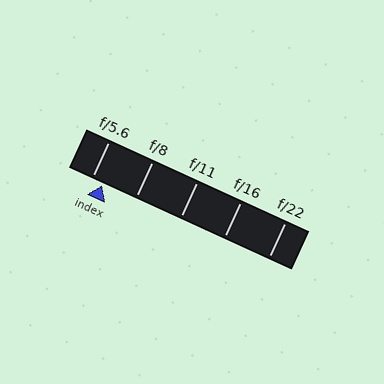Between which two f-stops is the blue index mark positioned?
The index mark is between f/5.6 and f/8.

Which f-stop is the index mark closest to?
The index mark is closest to f/5.6.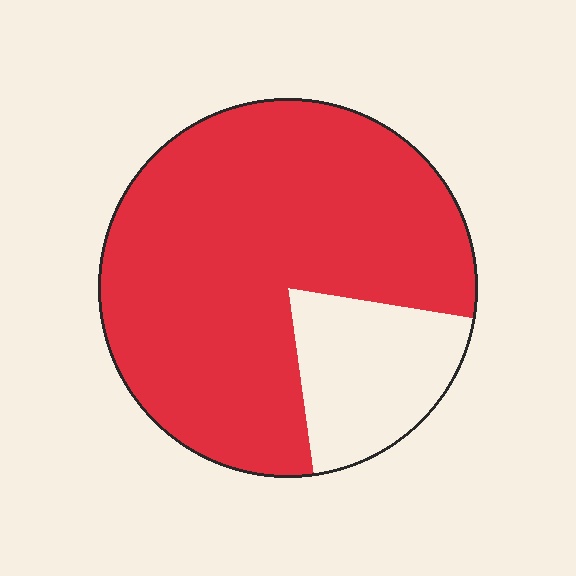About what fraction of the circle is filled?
About four fifths (4/5).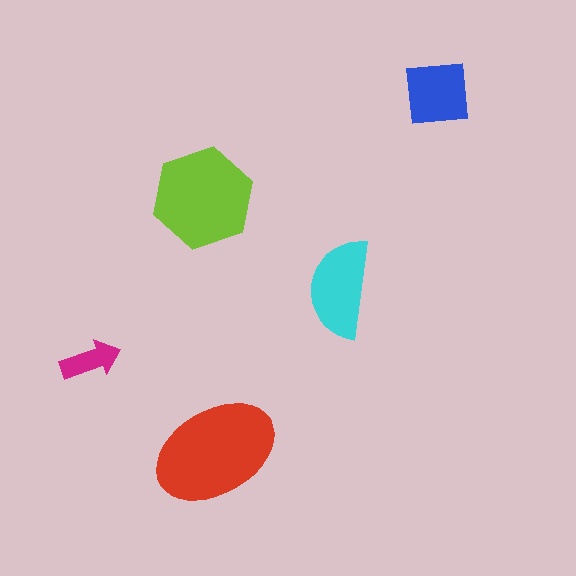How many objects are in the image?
There are 5 objects in the image.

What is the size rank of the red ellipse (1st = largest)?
1st.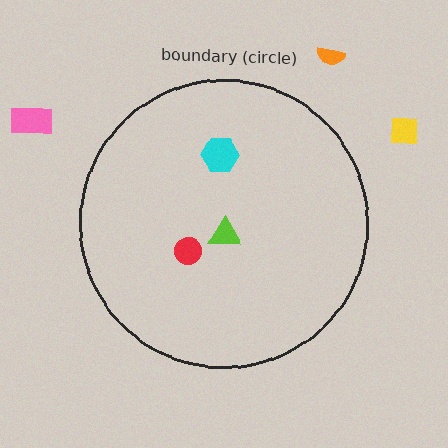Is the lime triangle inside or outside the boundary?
Inside.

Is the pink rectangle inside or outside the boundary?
Outside.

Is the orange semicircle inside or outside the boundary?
Outside.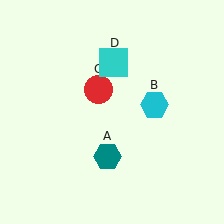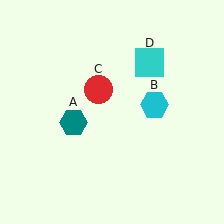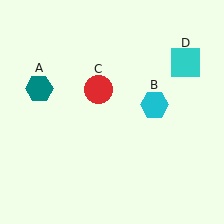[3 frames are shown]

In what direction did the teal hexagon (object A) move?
The teal hexagon (object A) moved up and to the left.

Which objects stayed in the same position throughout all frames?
Cyan hexagon (object B) and red circle (object C) remained stationary.